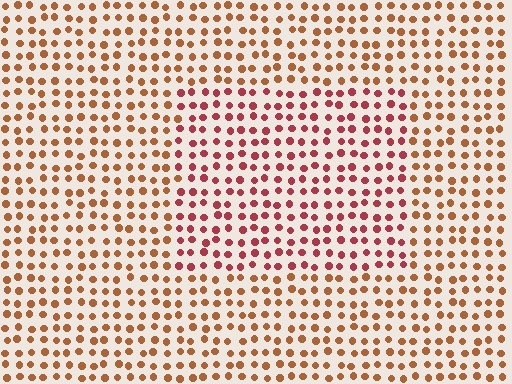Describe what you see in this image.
The image is filled with small brown elements in a uniform arrangement. A rectangle-shaped region is visible where the elements are tinted to a slightly different hue, forming a subtle color boundary.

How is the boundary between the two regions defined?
The boundary is defined purely by a slight shift in hue (about 33 degrees). Spacing, size, and orientation are identical on both sides.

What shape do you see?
I see a rectangle.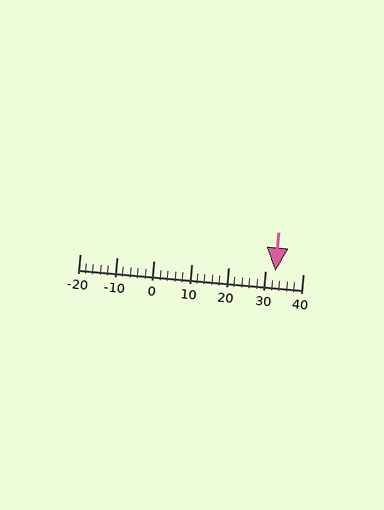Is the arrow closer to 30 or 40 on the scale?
The arrow is closer to 30.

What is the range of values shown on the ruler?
The ruler shows values from -20 to 40.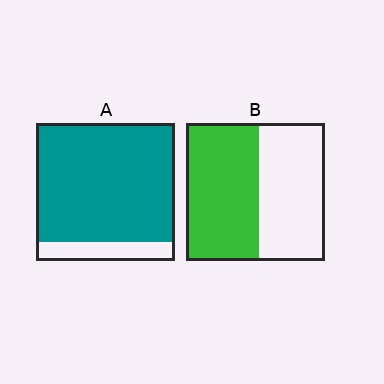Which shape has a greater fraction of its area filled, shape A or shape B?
Shape A.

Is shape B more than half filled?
Roughly half.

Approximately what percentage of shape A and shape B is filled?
A is approximately 85% and B is approximately 55%.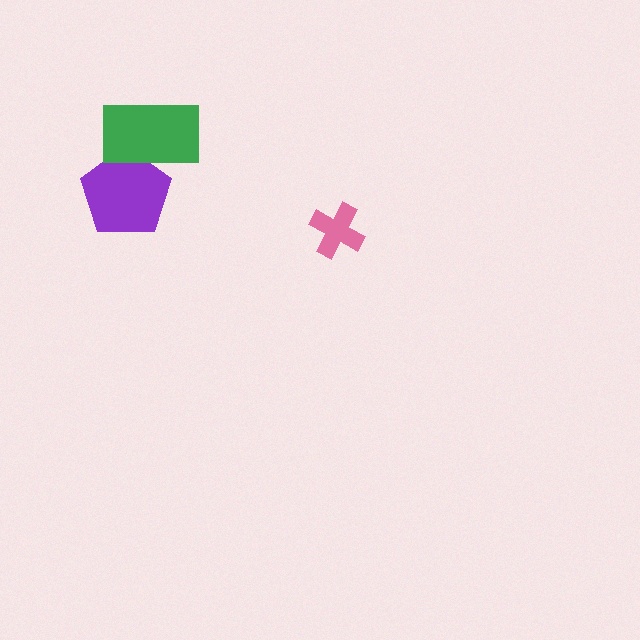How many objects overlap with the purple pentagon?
1 object overlaps with the purple pentagon.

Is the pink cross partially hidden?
No, no other shape covers it.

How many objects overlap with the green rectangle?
1 object overlaps with the green rectangle.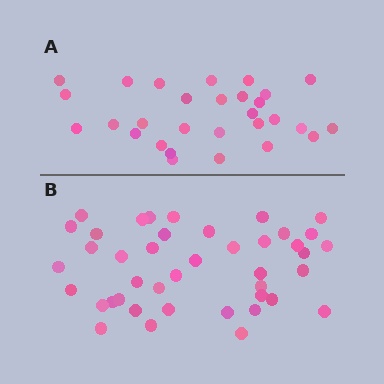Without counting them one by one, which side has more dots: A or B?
Region B (the bottom region) has more dots.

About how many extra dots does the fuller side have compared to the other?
Region B has approximately 15 more dots than region A.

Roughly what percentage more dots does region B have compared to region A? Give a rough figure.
About 45% more.